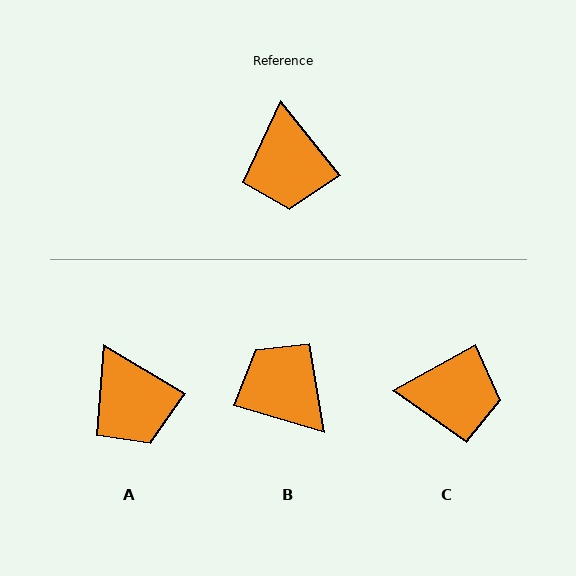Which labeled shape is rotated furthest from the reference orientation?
B, about 145 degrees away.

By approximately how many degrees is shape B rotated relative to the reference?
Approximately 145 degrees clockwise.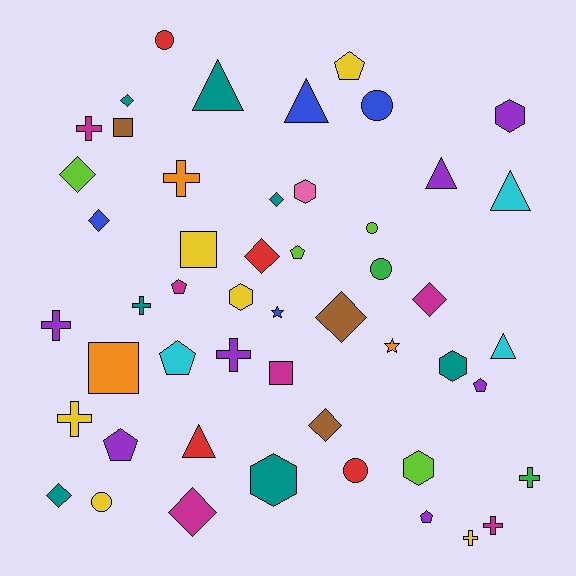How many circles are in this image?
There are 6 circles.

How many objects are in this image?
There are 50 objects.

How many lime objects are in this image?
There are 4 lime objects.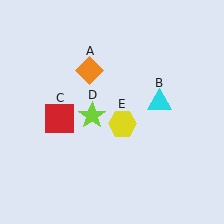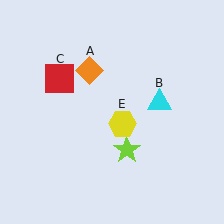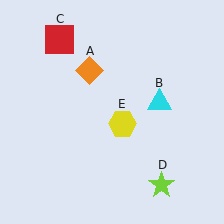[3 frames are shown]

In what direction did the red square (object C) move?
The red square (object C) moved up.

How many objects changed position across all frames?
2 objects changed position: red square (object C), lime star (object D).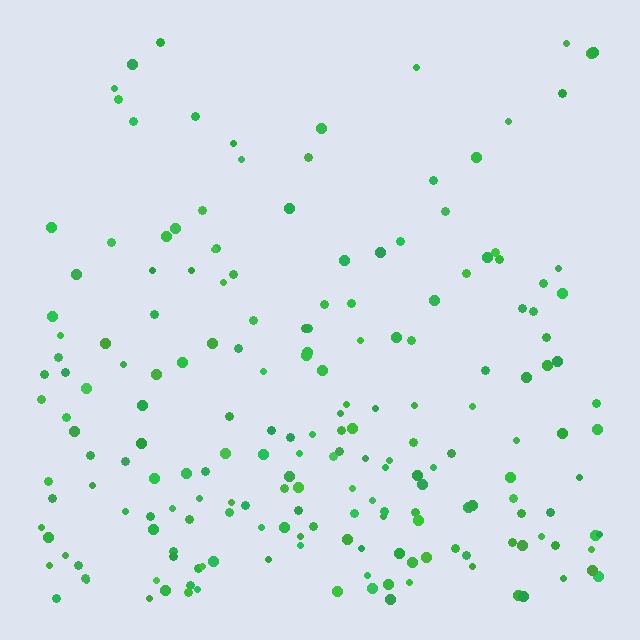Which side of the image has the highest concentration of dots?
The bottom.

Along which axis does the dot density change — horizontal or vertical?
Vertical.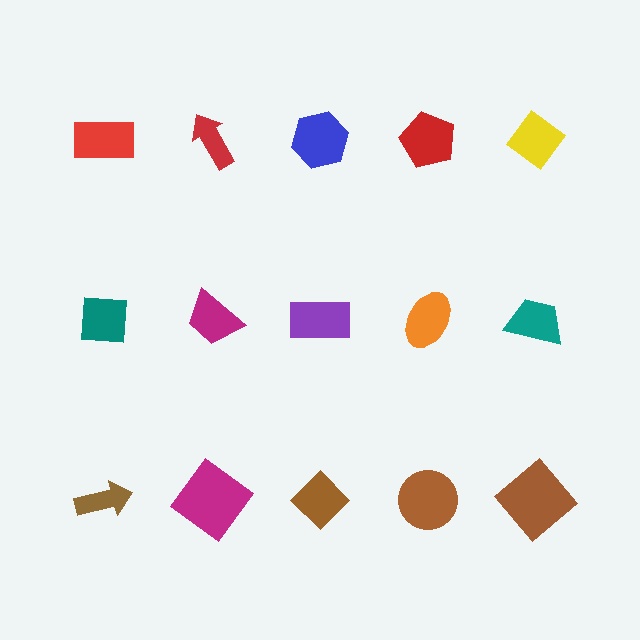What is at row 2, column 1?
A teal square.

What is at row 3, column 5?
A brown diamond.